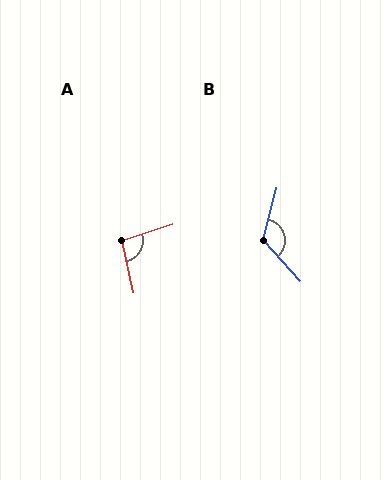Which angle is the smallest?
A, at approximately 95 degrees.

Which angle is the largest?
B, at approximately 124 degrees.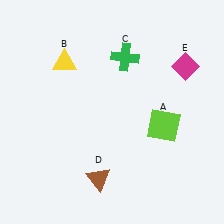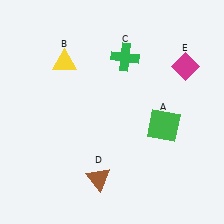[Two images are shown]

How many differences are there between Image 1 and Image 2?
There is 1 difference between the two images.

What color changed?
The square (A) changed from lime in Image 1 to green in Image 2.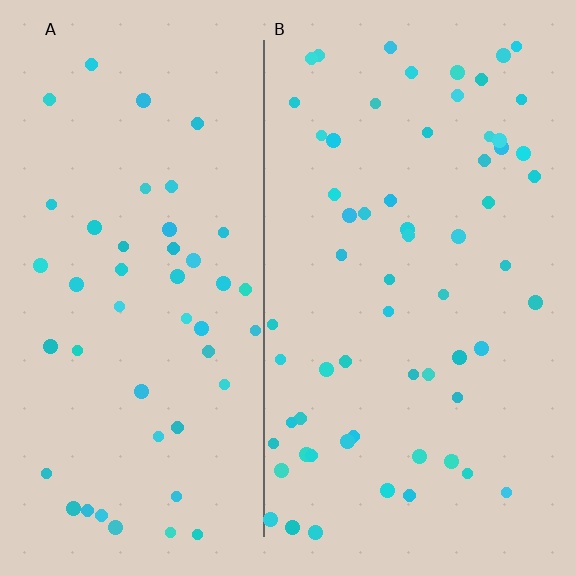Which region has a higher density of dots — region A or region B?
B (the right).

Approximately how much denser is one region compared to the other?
Approximately 1.3× — region B over region A.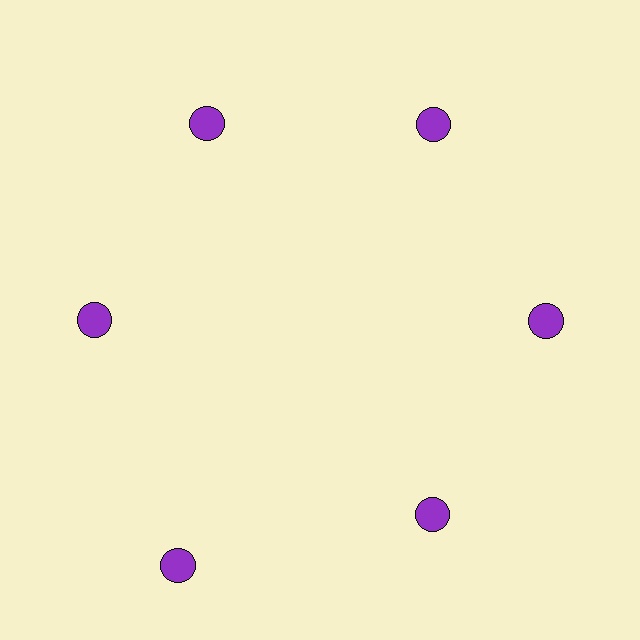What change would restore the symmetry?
The symmetry would be restored by moving it inward, back onto the ring so that all 6 circles sit at equal angles and equal distance from the center.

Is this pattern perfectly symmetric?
No. The 6 purple circles are arranged in a ring, but one element near the 7 o'clock position is pushed outward from the center, breaking the 6-fold rotational symmetry.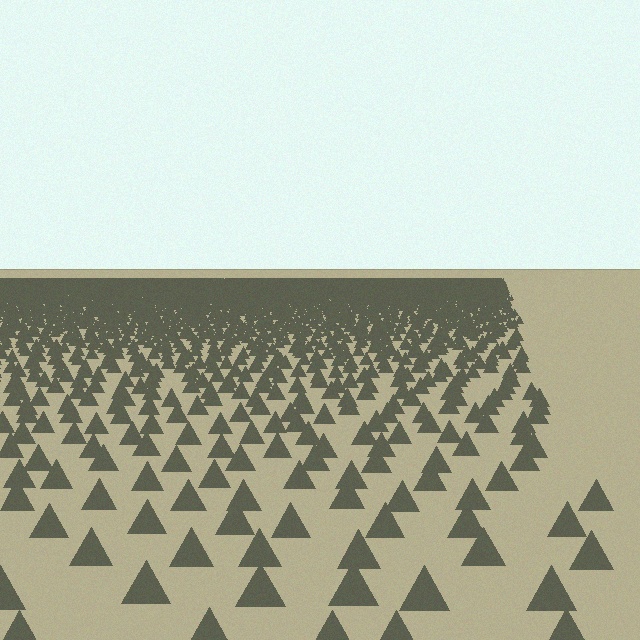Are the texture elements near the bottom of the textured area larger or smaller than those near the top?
Larger. Near the bottom, elements are closer to the viewer and appear at a bigger on-screen size.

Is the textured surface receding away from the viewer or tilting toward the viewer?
The surface is receding away from the viewer. Texture elements get smaller and denser toward the top.